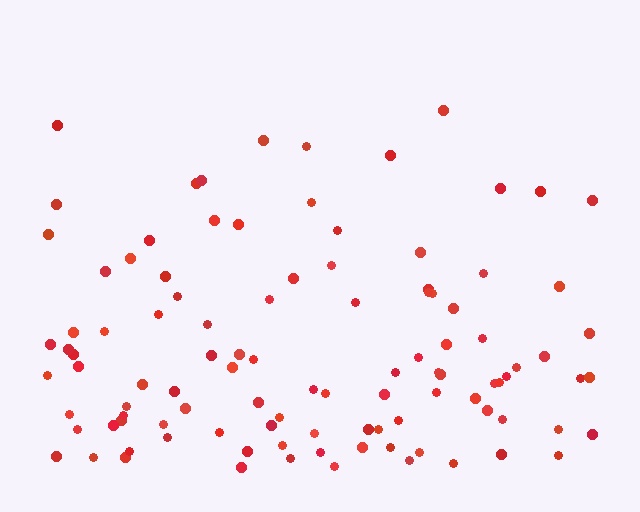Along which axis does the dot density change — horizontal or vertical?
Vertical.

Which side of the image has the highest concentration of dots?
The bottom.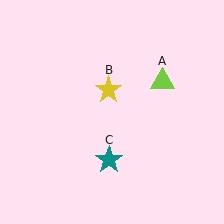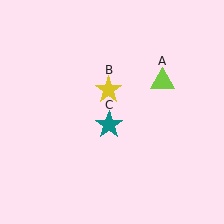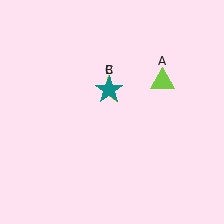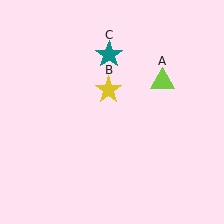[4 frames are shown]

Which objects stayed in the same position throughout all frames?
Lime triangle (object A) and yellow star (object B) remained stationary.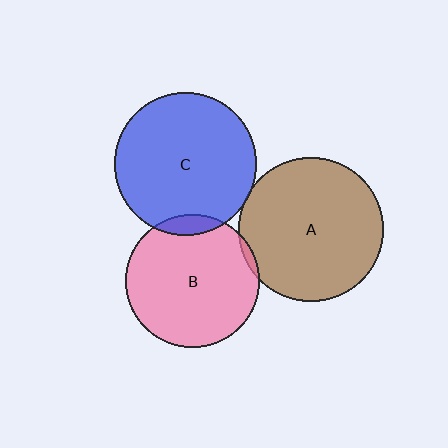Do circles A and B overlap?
Yes.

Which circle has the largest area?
Circle A (brown).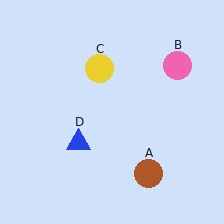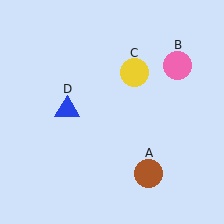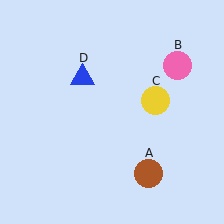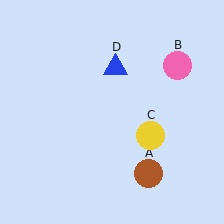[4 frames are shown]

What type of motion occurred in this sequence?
The yellow circle (object C), blue triangle (object D) rotated clockwise around the center of the scene.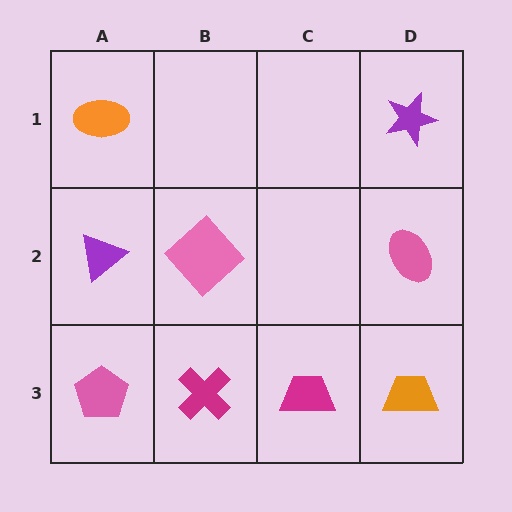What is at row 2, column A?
A purple triangle.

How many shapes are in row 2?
3 shapes.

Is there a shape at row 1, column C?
No, that cell is empty.